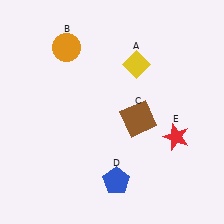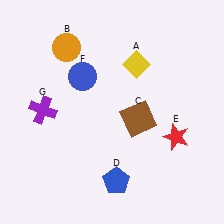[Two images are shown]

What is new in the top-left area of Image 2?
A blue circle (F) was added in the top-left area of Image 2.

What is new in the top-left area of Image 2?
A purple cross (G) was added in the top-left area of Image 2.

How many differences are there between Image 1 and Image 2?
There are 2 differences between the two images.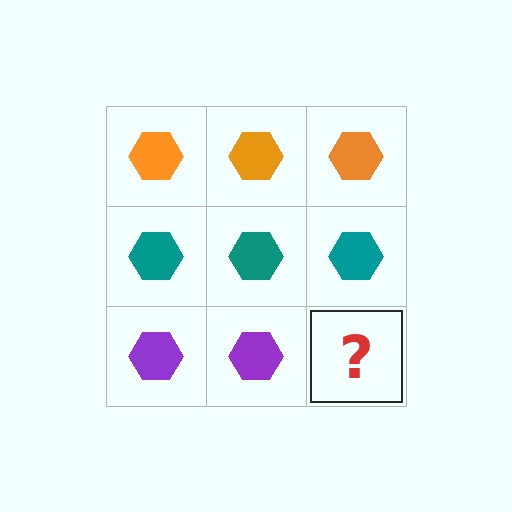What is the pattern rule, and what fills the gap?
The rule is that each row has a consistent color. The gap should be filled with a purple hexagon.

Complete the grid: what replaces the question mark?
The question mark should be replaced with a purple hexagon.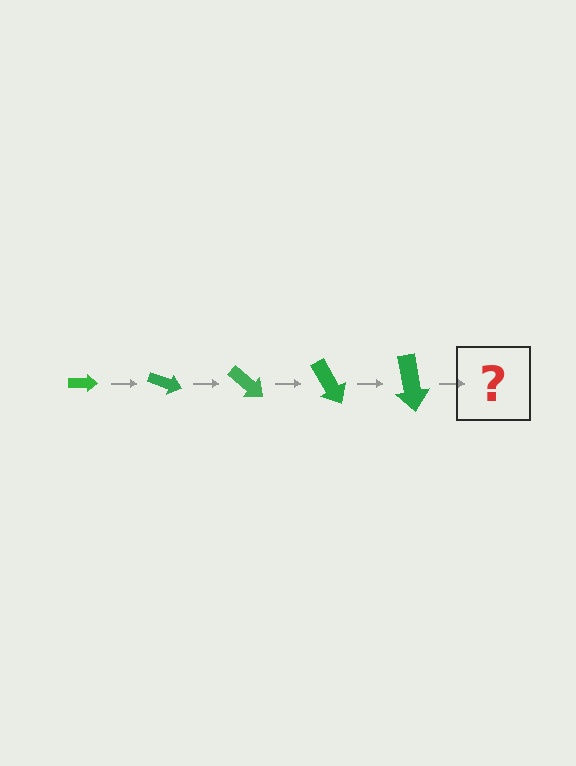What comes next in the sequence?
The next element should be an arrow, larger than the previous one and rotated 100 degrees from the start.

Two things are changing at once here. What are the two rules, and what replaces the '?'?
The two rules are that the arrow grows larger each step and it rotates 20 degrees each step. The '?' should be an arrow, larger than the previous one and rotated 100 degrees from the start.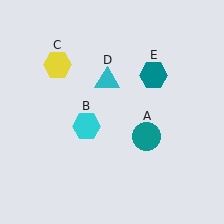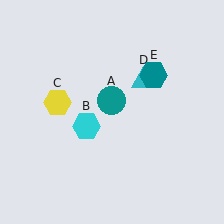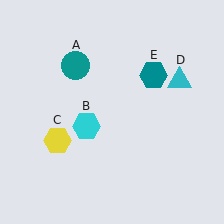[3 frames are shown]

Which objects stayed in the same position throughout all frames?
Cyan hexagon (object B) and teal hexagon (object E) remained stationary.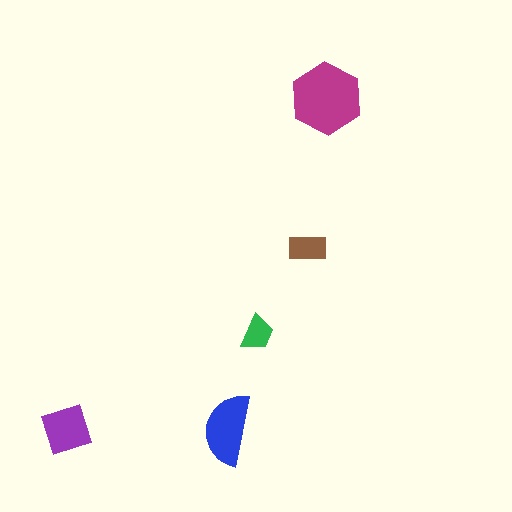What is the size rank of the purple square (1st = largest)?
3rd.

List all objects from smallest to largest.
The green trapezoid, the brown rectangle, the purple square, the blue semicircle, the magenta hexagon.